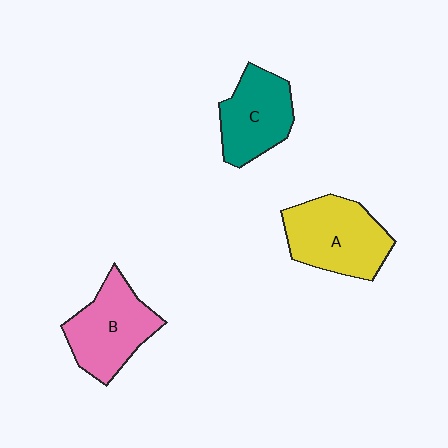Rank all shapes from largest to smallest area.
From largest to smallest: A (yellow), B (pink), C (teal).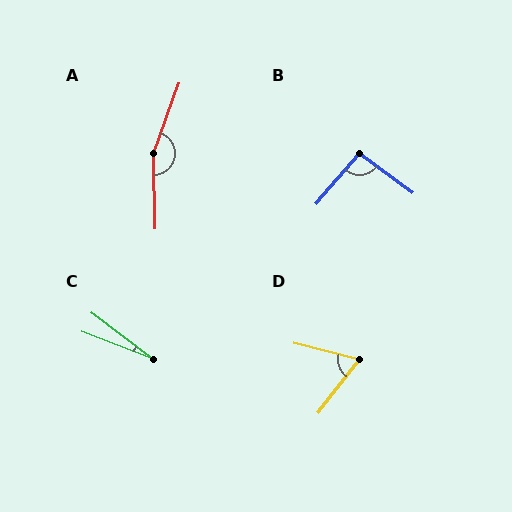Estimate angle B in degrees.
Approximately 93 degrees.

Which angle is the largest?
A, at approximately 159 degrees.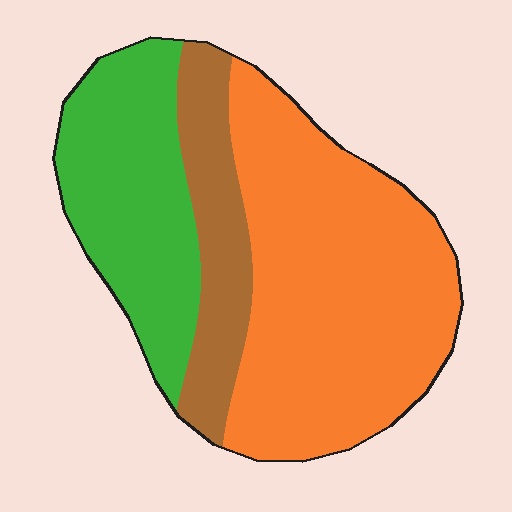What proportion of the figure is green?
Green takes up about one quarter (1/4) of the figure.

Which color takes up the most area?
Orange, at roughly 55%.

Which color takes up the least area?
Brown, at roughly 15%.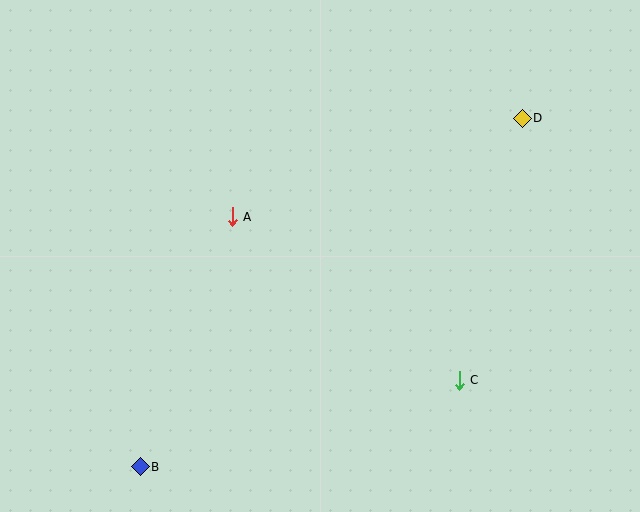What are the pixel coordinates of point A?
Point A is at (232, 217).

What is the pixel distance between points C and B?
The distance between C and B is 330 pixels.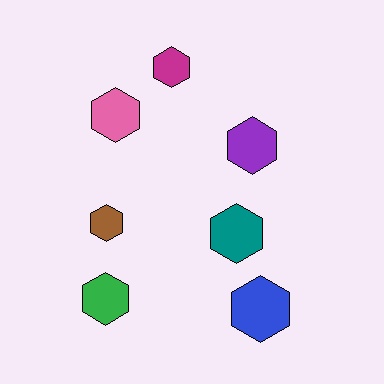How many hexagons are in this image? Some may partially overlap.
There are 7 hexagons.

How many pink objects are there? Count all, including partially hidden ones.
There is 1 pink object.